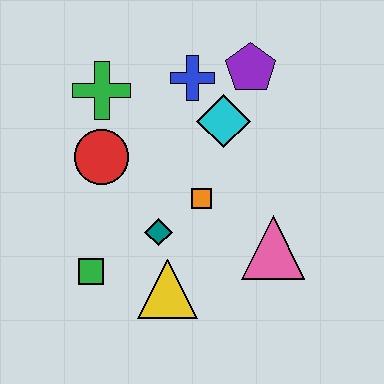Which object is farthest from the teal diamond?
The purple pentagon is farthest from the teal diamond.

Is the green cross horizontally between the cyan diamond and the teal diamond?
No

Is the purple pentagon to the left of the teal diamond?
No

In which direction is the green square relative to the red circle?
The green square is below the red circle.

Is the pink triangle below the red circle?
Yes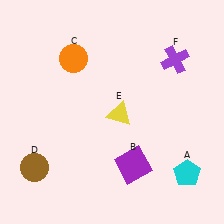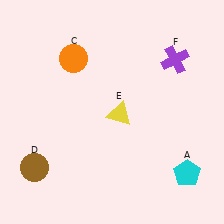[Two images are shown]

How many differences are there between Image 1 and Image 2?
There is 1 difference between the two images.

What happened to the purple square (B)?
The purple square (B) was removed in Image 2. It was in the bottom-right area of Image 1.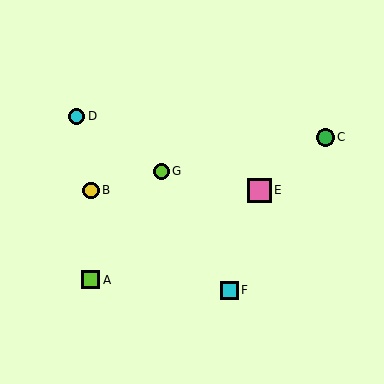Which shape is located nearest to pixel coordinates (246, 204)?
The pink square (labeled E) at (259, 190) is nearest to that location.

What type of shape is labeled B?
Shape B is a yellow circle.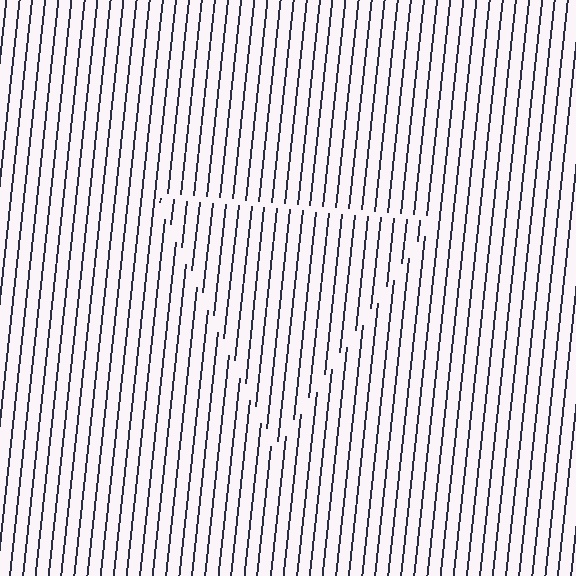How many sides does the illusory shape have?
3 sides — the line-ends trace a triangle.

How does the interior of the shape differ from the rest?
The interior of the shape contains the same grating, shifted by half a period — the contour is defined by the phase discontinuity where line-ends from the inner and outer gratings abut.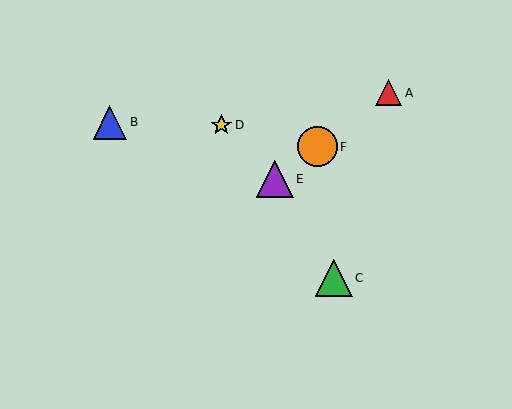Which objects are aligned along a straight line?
Objects A, E, F are aligned along a straight line.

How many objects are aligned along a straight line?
3 objects (A, E, F) are aligned along a straight line.